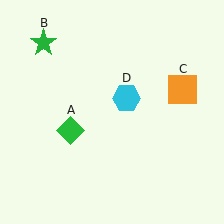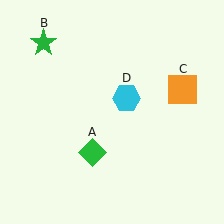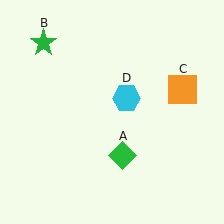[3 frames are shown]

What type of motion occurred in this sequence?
The green diamond (object A) rotated counterclockwise around the center of the scene.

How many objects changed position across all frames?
1 object changed position: green diamond (object A).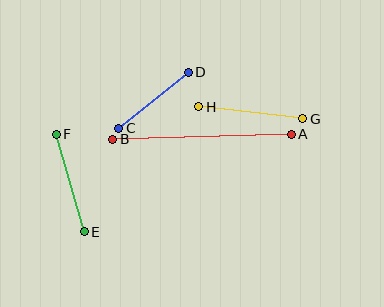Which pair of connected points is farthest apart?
Points A and B are farthest apart.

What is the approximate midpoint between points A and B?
The midpoint is at approximately (202, 137) pixels.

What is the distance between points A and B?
The distance is approximately 178 pixels.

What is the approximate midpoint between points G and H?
The midpoint is at approximately (251, 113) pixels.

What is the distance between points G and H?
The distance is approximately 105 pixels.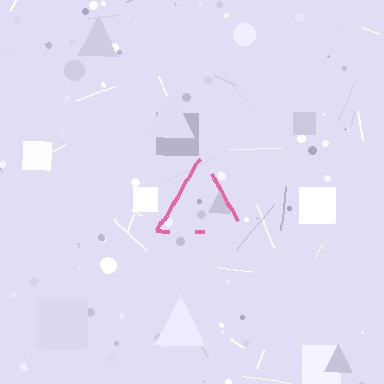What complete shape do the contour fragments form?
The contour fragments form a triangle.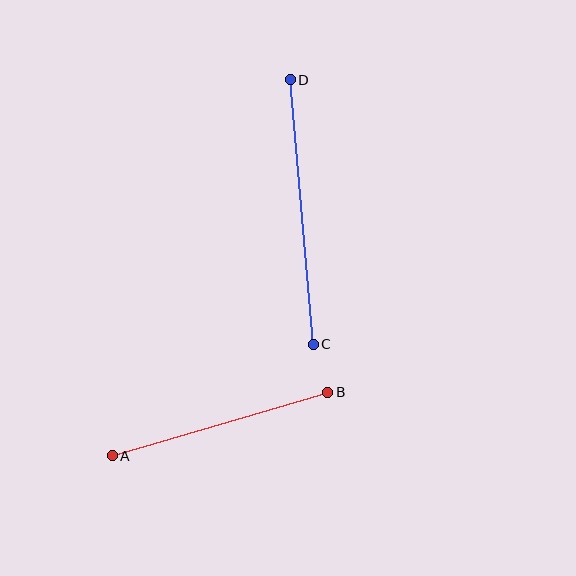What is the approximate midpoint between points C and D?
The midpoint is at approximately (302, 212) pixels.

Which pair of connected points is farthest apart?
Points C and D are farthest apart.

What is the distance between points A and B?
The distance is approximately 225 pixels.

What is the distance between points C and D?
The distance is approximately 266 pixels.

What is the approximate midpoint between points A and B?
The midpoint is at approximately (220, 424) pixels.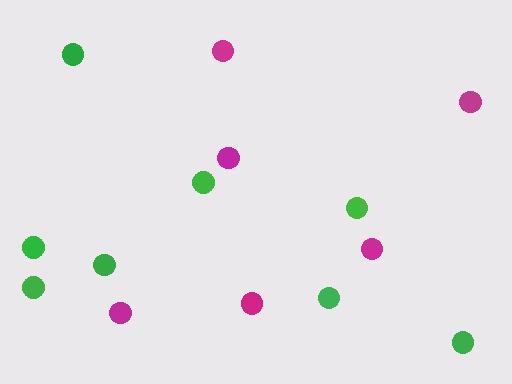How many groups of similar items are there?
There are 2 groups: one group of magenta circles (6) and one group of green circles (8).